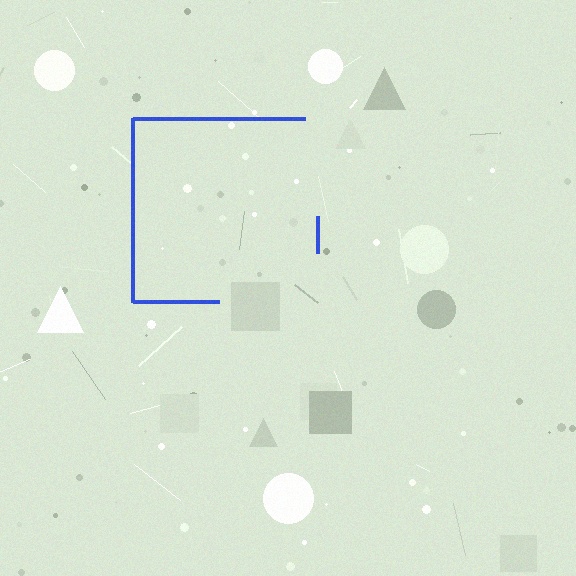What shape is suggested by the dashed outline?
The dashed outline suggests a square.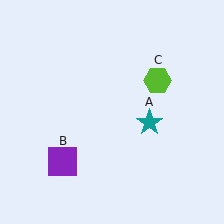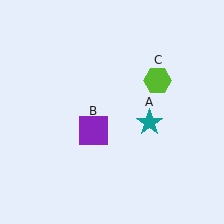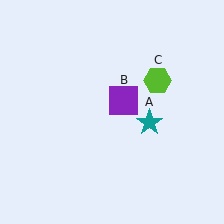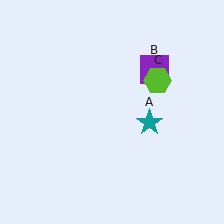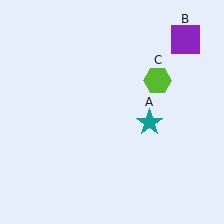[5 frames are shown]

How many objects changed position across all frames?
1 object changed position: purple square (object B).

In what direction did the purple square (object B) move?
The purple square (object B) moved up and to the right.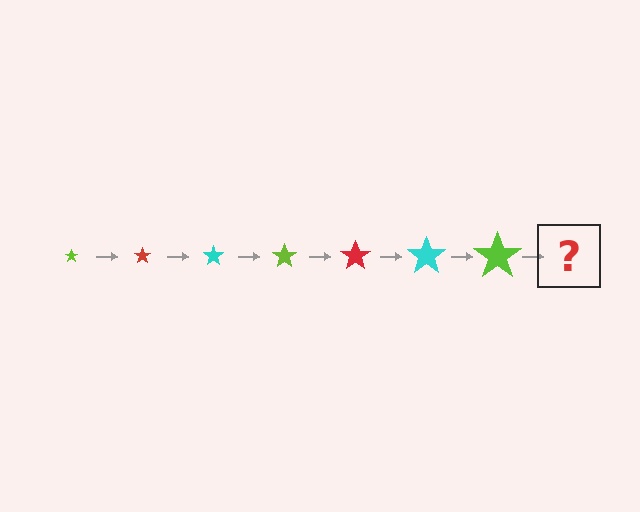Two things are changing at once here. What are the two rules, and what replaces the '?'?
The two rules are that the star grows larger each step and the color cycles through lime, red, and cyan. The '?' should be a red star, larger than the previous one.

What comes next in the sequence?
The next element should be a red star, larger than the previous one.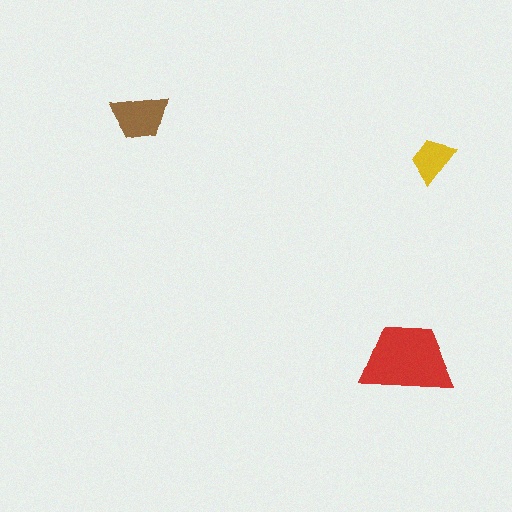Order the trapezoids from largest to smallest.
the red one, the brown one, the yellow one.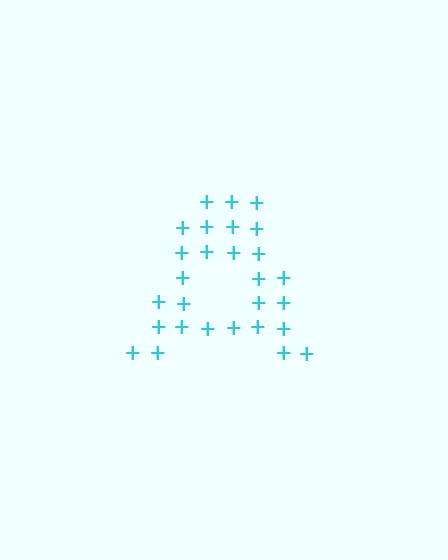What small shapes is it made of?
It is made of small plus signs.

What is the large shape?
The large shape is the letter A.